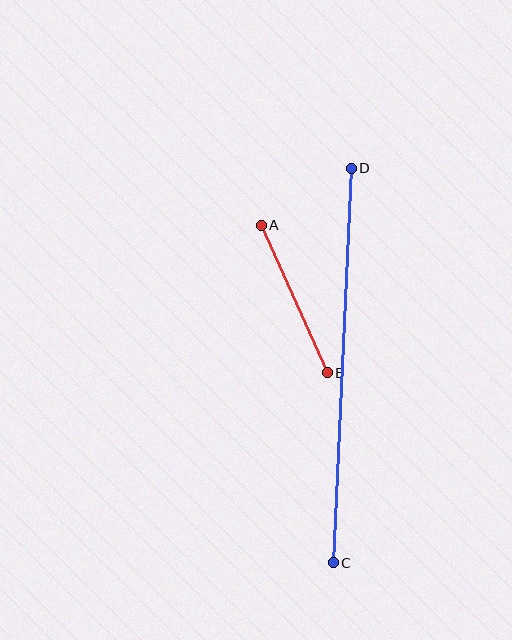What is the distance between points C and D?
The distance is approximately 395 pixels.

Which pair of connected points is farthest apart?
Points C and D are farthest apart.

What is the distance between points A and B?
The distance is approximately 162 pixels.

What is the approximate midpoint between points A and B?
The midpoint is at approximately (294, 299) pixels.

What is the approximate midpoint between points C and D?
The midpoint is at approximately (342, 366) pixels.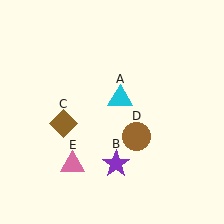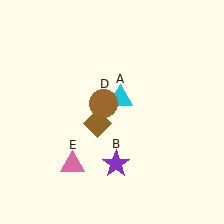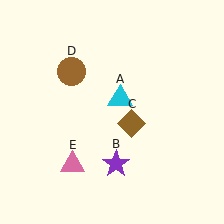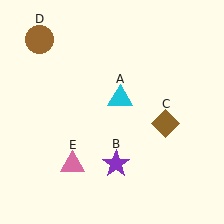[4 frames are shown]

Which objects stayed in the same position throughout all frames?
Cyan triangle (object A) and purple star (object B) and pink triangle (object E) remained stationary.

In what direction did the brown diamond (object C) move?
The brown diamond (object C) moved right.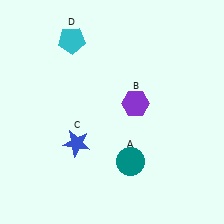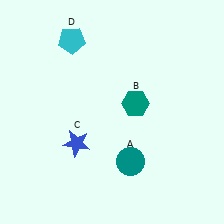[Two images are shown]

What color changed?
The hexagon (B) changed from purple in Image 1 to teal in Image 2.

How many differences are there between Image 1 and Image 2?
There is 1 difference between the two images.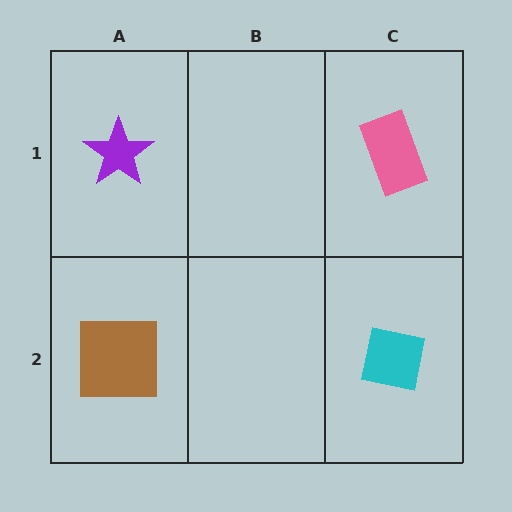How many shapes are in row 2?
2 shapes.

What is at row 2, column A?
A brown square.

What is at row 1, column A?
A purple star.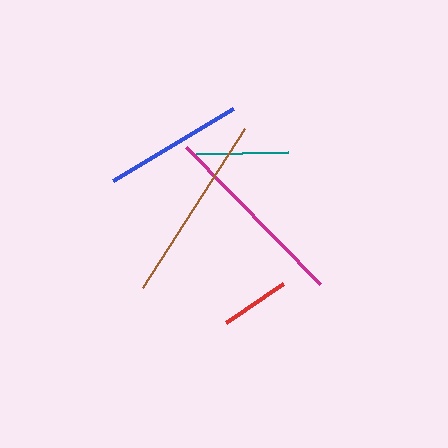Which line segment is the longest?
The magenta line is the longest at approximately 192 pixels.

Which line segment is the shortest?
The red line is the shortest at approximately 69 pixels.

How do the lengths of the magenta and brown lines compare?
The magenta and brown lines are approximately the same length.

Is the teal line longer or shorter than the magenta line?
The magenta line is longer than the teal line.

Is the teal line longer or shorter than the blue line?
The blue line is longer than the teal line.